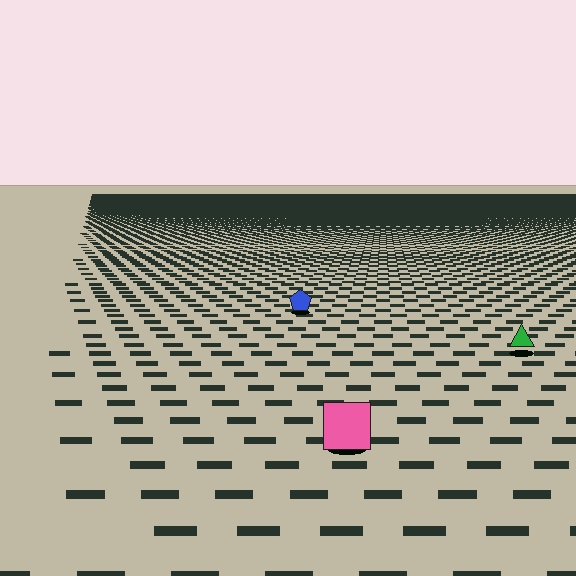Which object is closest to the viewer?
The pink square is closest. The texture marks near it are larger and more spread out.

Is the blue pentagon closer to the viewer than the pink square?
No. The pink square is closer — you can tell from the texture gradient: the ground texture is coarser near it.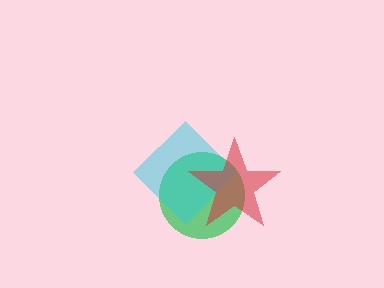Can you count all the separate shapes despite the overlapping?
Yes, there are 3 separate shapes.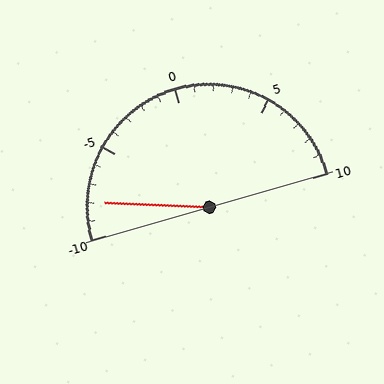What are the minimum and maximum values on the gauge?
The gauge ranges from -10 to 10.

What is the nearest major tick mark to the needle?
The nearest major tick mark is -10.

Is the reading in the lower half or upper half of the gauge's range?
The reading is in the lower half of the range (-10 to 10).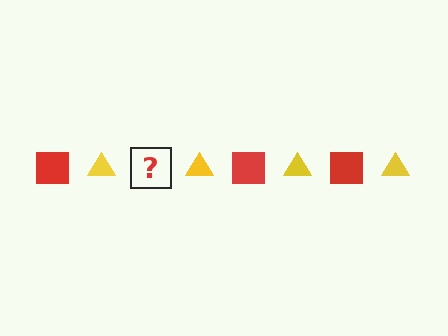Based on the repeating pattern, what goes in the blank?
The blank should be a red square.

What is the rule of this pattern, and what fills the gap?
The rule is that the pattern alternates between red square and yellow triangle. The gap should be filled with a red square.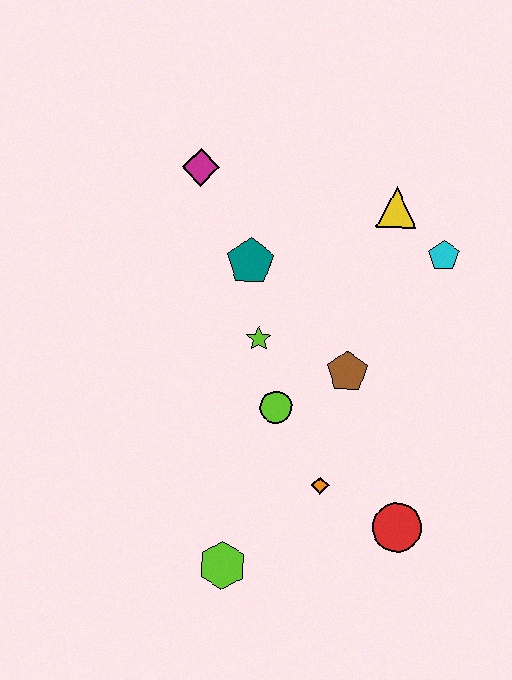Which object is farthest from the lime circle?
The magenta diamond is farthest from the lime circle.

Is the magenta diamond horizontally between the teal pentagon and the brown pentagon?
No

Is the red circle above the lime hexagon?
Yes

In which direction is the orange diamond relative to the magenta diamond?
The orange diamond is below the magenta diamond.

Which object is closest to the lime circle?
The lime star is closest to the lime circle.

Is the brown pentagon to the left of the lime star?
No